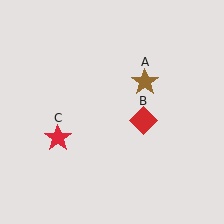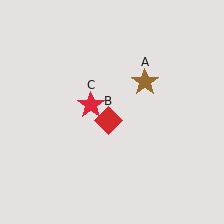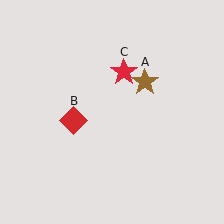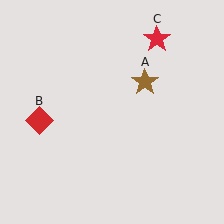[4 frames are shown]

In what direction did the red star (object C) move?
The red star (object C) moved up and to the right.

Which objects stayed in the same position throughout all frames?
Brown star (object A) remained stationary.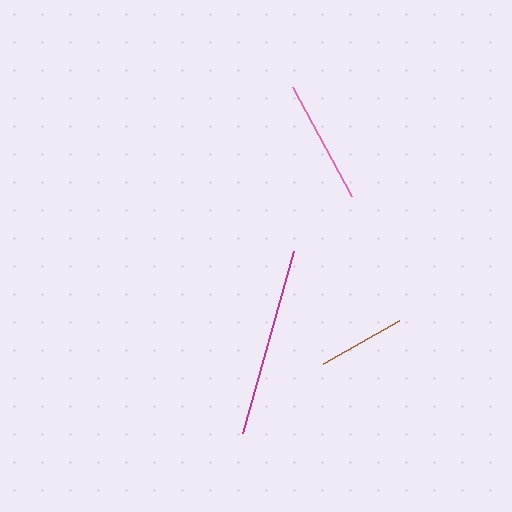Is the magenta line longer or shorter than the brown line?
The magenta line is longer than the brown line.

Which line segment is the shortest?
The brown line is the shortest at approximately 87 pixels.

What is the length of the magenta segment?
The magenta segment is approximately 189 pixels long.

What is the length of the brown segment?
The brown segment is approximately 87 pixels long.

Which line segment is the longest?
The magenta line is the longest at approximately 189 pixels.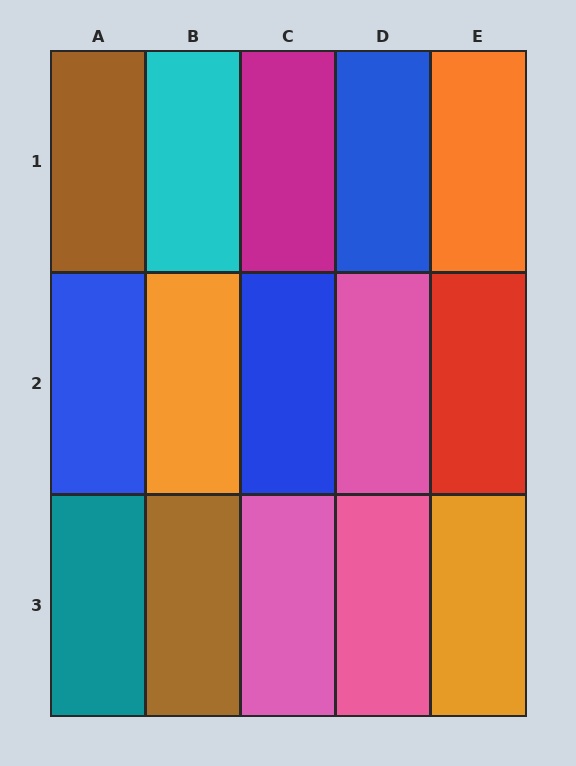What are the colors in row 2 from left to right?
Blue, orange, blue, pink, red.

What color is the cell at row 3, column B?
Brown.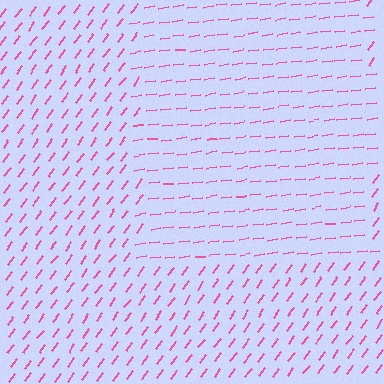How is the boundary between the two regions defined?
The boundary is defined purely by a change in line orientation (approximately 45 degrees difference). All lines are the same color and thickness.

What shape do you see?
I see a rectangle.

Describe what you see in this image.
The image is filled with small pink line segments. A rectangle region in the image has lines oriented differently from the surrounding lines, creating a visible texture boundary.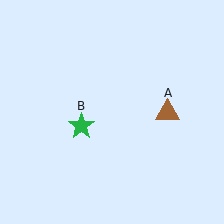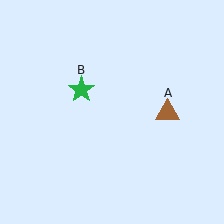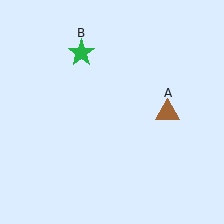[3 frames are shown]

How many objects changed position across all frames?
1 object changed position: green star (object B).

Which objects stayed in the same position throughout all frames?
Brown triangle (object A) remained stationary.